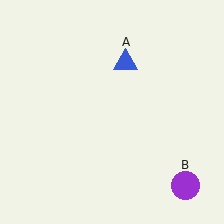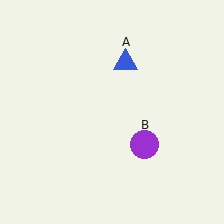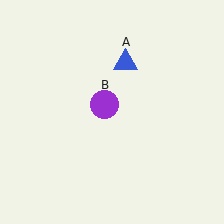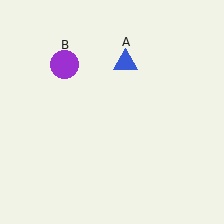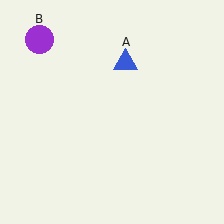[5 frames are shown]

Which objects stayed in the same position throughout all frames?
Blue triangle (object A) remained stationary.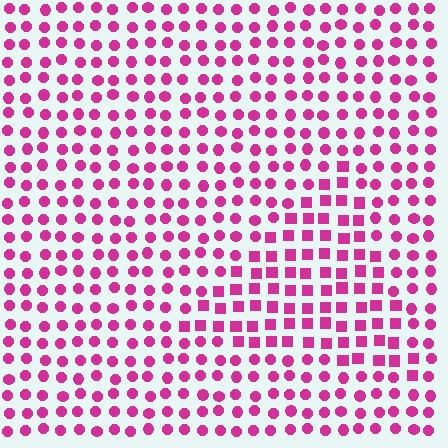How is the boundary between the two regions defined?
The boundary is defined by a change in element shape: squares inside vs. circles outside. All elements share the same color and spacing.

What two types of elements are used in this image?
The image uses squares inside the triangle region and circles outside it.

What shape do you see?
I see a triangle.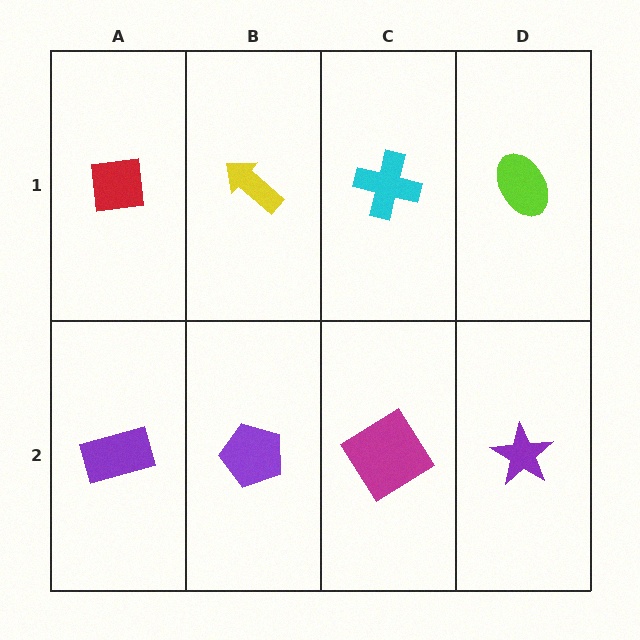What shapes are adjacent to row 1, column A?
A purple rectangle (row 2, column A), a yellow arrow (row 1, column B).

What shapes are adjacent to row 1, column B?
A purple pentagon (row 2, column B), a red square (row 1, column A), a cyan cross (row 1, column C).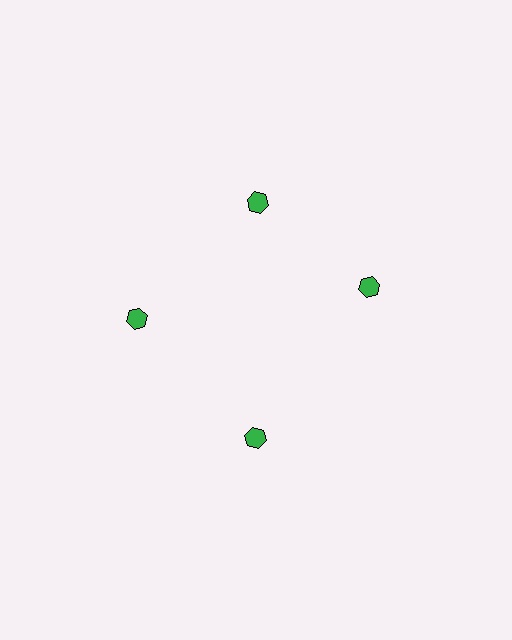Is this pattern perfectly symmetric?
No. The 4 green hexagons are arranged in a ring, but one element near the 3 o'clock position is rotated out of alignment along the ring, breaking the 4-fold rotational symmetry.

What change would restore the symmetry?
The symmetry would be restored by rotating it back into even spacing with its neighbors so that all 4 hexagons sit at equal angles and equal distance from the center.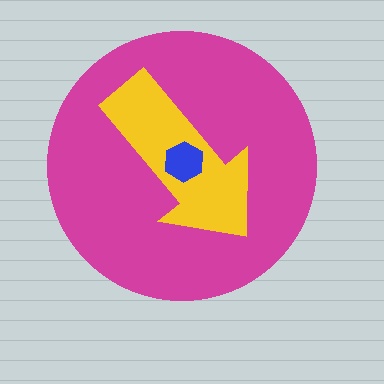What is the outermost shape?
The magenta circle.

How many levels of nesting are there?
3.